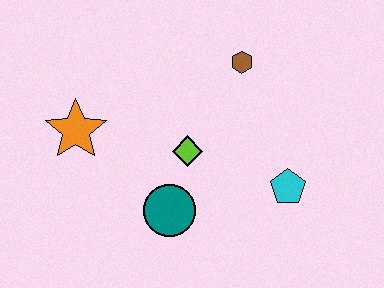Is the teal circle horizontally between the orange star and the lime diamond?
Yes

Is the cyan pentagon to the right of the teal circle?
Yes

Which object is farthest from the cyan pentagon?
The orange star is farthest from the cyan pentagon.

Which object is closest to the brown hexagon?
The lime diamond is closest to the brown hexagon.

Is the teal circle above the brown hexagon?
No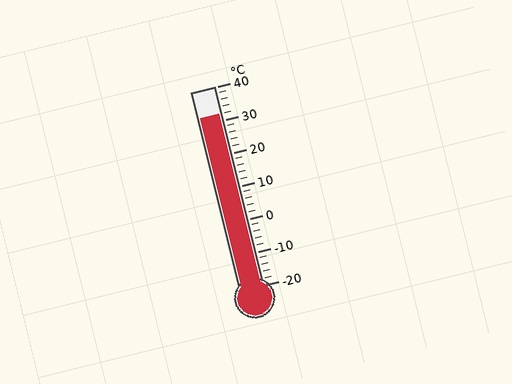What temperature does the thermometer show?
The thermometer shows approximately 32°C.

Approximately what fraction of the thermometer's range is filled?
The thermometer is filled to approximately 85% of its range.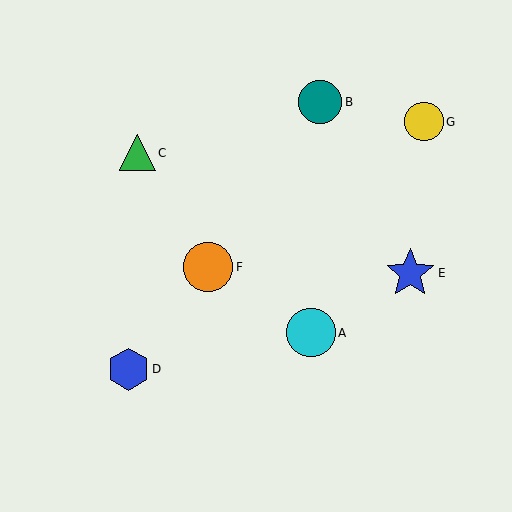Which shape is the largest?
The orange circle (labeled F) is the largest.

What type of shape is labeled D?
Shape D is a blue hexagon.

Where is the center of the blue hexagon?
The center of the blue hexagon is at (128, 369).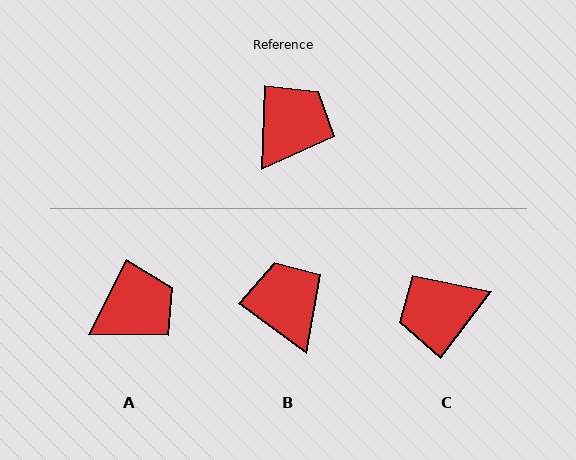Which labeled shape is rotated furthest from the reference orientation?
C, about 144 degrees away.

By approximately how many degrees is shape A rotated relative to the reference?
Approximately 25 degrees clockwise.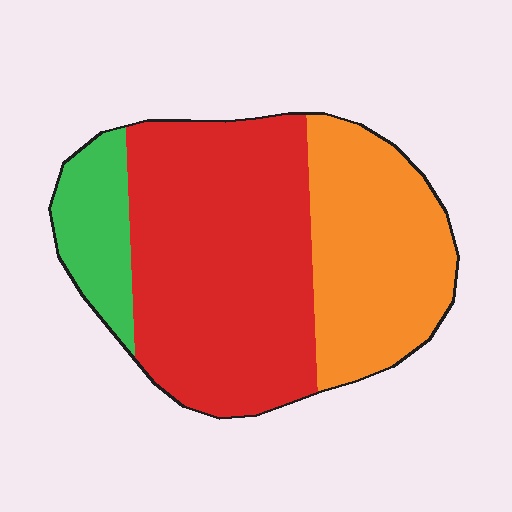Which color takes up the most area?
Red, at roughly 55%.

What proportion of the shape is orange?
Orange covers roughly 30% of the shape.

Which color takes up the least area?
Green, at roughly 15%.